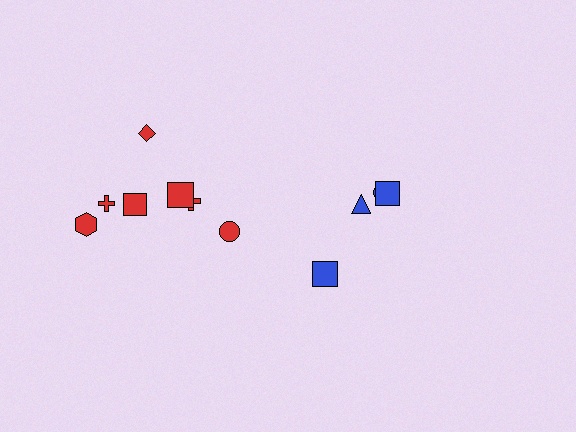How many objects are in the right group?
There are 4 objects.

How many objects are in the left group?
There are 7 objects.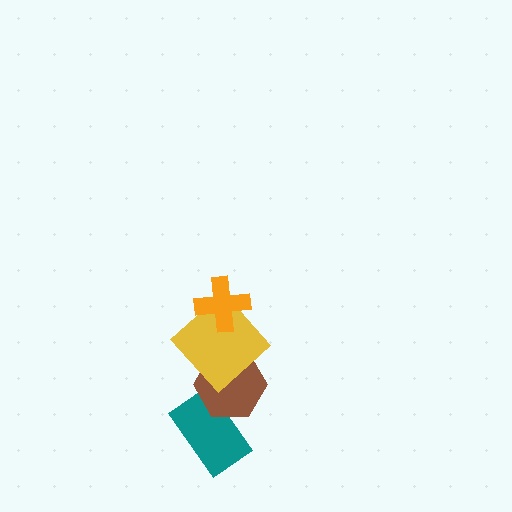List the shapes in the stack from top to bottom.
From top to bottom: the orange cross, the yellow diamond, the brown hexagon, the teal rectangle.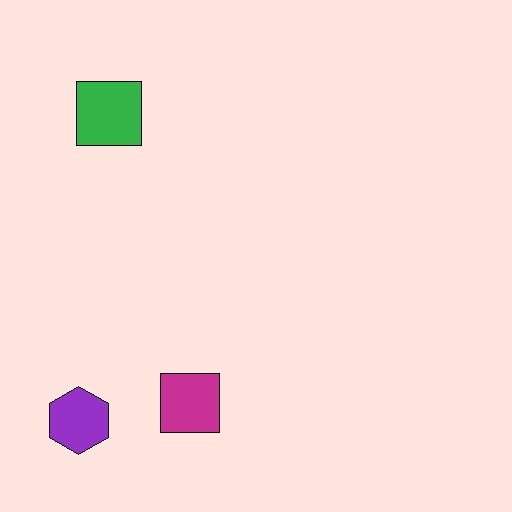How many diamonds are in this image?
There are no diamonds.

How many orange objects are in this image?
There are no orange objects.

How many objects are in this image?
There are 3 objects.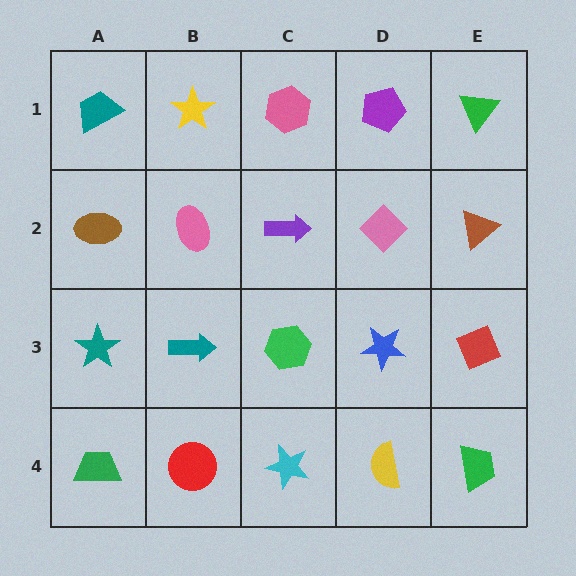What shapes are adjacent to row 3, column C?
A purple arrow (row 2, column C), a cyan star (row 4, column C), a teal arrow (row 3, column B), a blue star (row 3, column D).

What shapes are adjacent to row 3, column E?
A brown triangle (row 2, column E), a green trapezoid (row 4, column E), a blue star (row 3, column D).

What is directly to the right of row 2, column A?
A pink ellipse.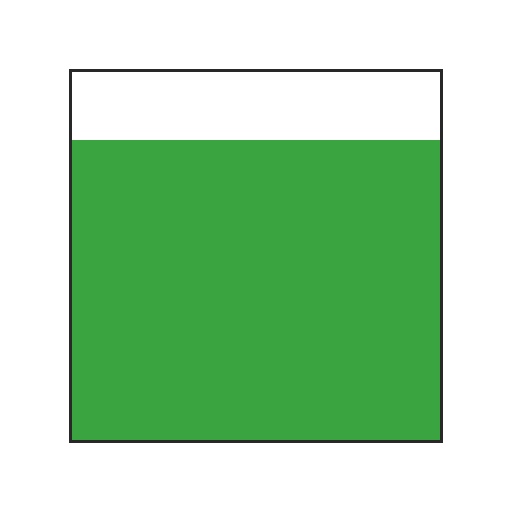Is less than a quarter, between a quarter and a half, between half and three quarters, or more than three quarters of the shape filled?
More than three quarters.